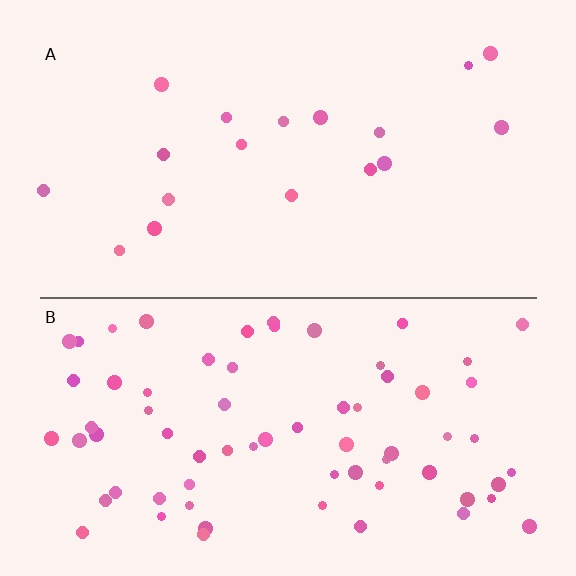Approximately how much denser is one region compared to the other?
Approximately 3.8× — region B over region A.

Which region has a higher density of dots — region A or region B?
B (the bottom).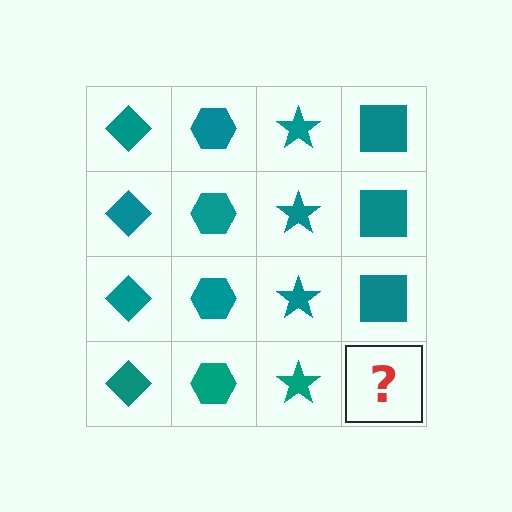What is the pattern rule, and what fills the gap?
The rule is that each column has a consistent shape. The gap should be filled with a teal square.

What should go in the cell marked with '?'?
The missing cell should contain a teal square.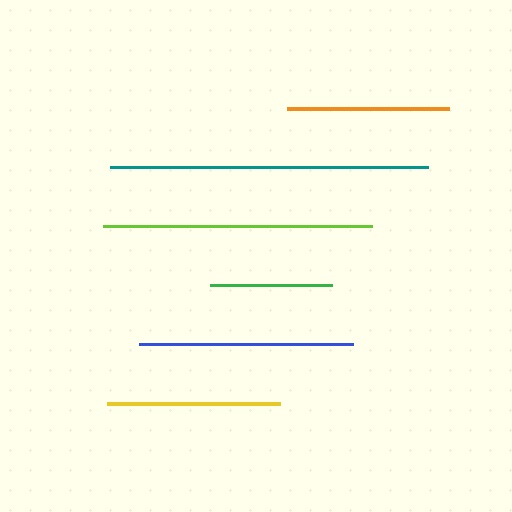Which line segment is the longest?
The teal line is the longest at approximately 318 pixels.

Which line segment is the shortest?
The green line is the shortest at approximately 121 pixels.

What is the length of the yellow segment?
The yellow segment is approximately 172 pixels long.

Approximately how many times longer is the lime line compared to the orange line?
The lime line is approximately 1.7 times the length of the orange line.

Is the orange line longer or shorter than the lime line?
The lime line is longer than the orange line.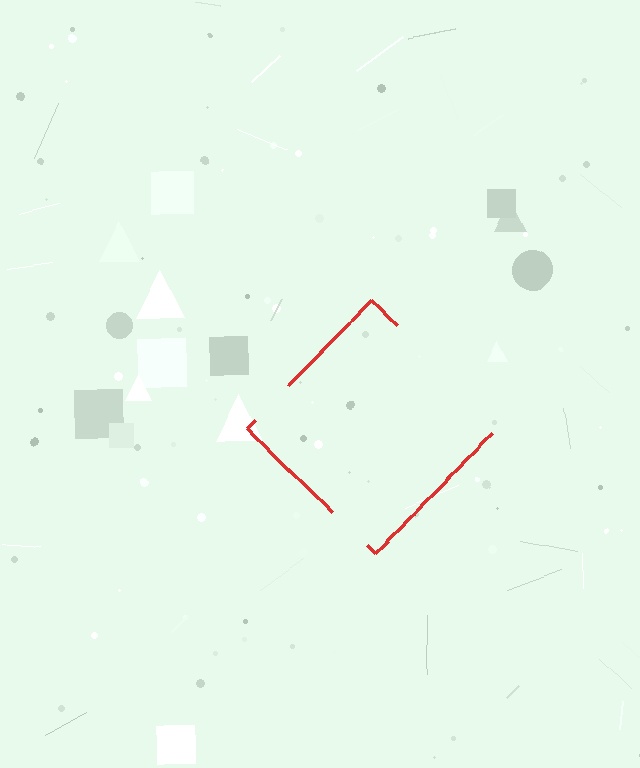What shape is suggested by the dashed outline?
The dashed outline suggests a diamond.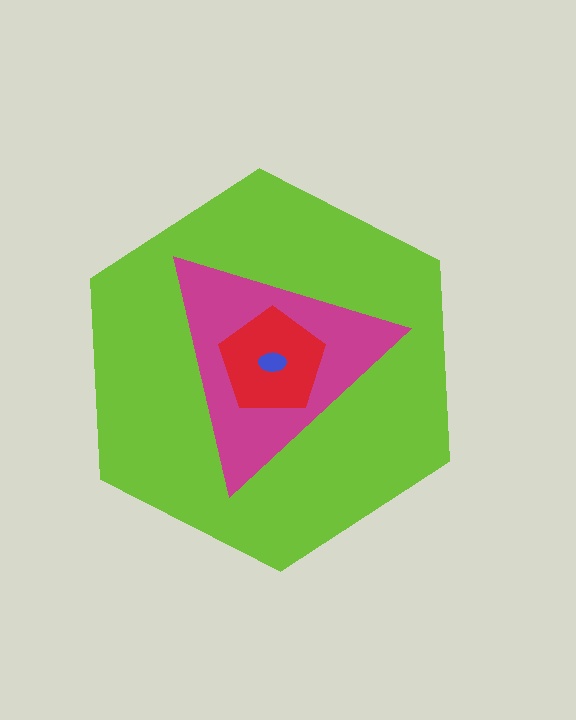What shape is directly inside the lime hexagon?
The magenta triangle.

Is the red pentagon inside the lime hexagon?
Yes.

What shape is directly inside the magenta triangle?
The red pentagon.